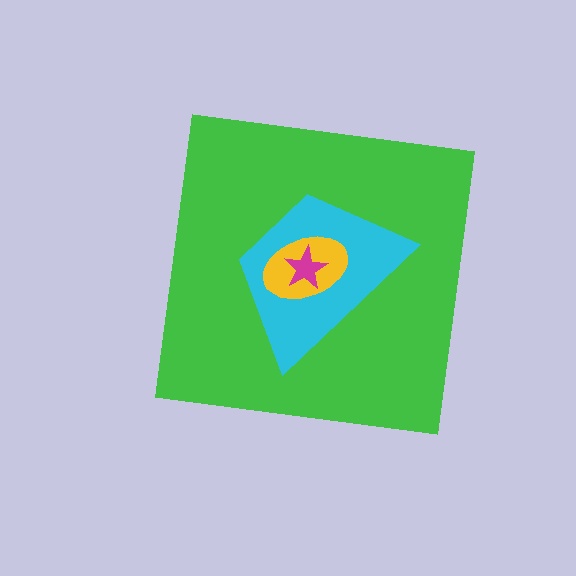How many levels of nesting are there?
4.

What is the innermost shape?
The magenta star.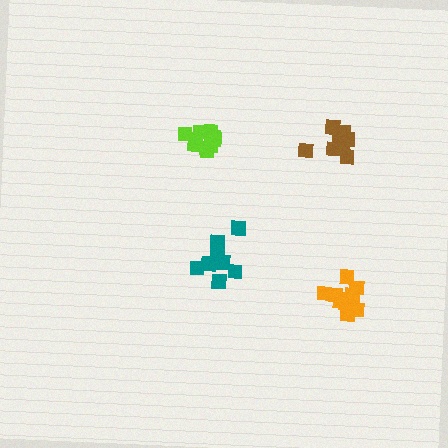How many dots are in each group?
Group 1: 8 dots, Group 2: 9 dots, Group 3: 11 dots, Group 4: 14 dots (42 total).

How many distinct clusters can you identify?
There are 4 distinct clusters.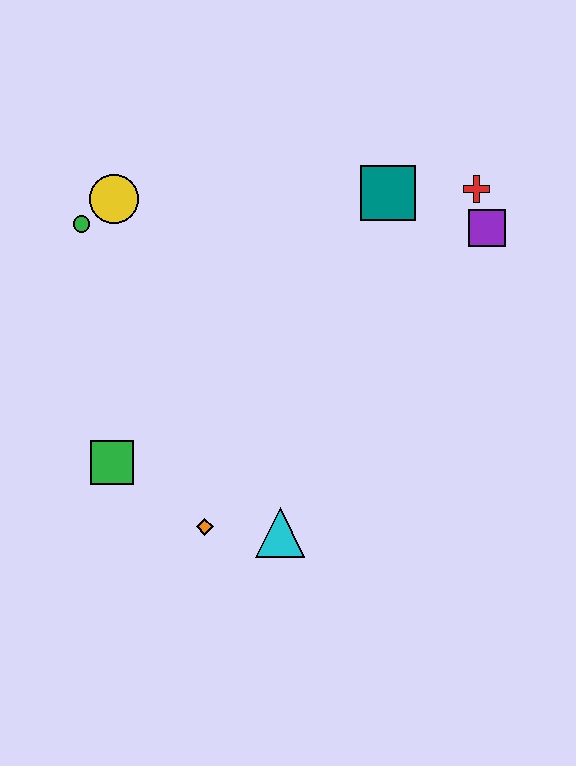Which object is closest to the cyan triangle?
The orange diamond is closest to the cyan triangle.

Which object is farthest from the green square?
The red cross is farthest from the green square.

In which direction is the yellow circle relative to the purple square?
The yellow circle is to the left of the purple square.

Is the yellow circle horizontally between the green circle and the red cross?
Yes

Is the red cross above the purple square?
Yes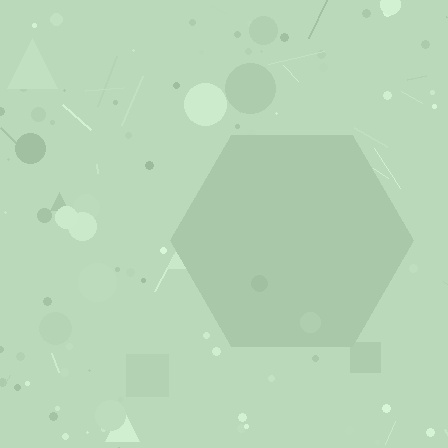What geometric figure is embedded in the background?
A hexagon is embedded in the background.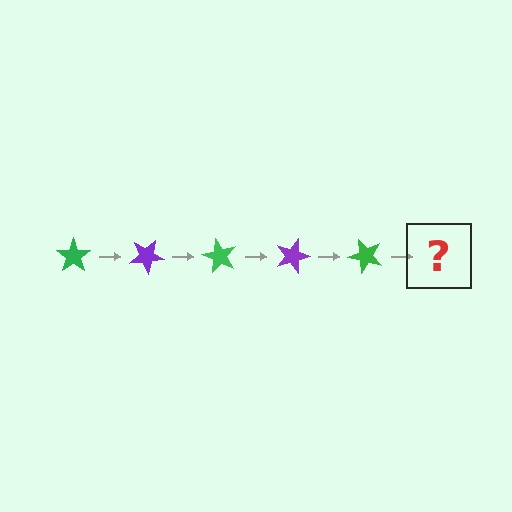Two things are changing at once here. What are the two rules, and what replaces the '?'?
The two rules are that it rotates 30 degrees each step and the color cycles through green and purple. The '?' should be a purple star, rotated 150 degrees from the start.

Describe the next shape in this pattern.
It should be a purple star, rotated 150 degrees from the start.